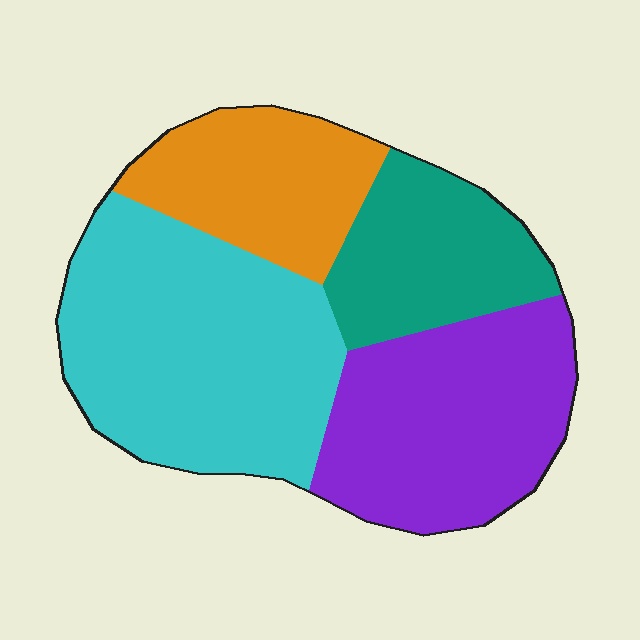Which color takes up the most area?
Cyan, at roughly 35%.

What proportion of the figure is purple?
Purple covers around 30% of the figure.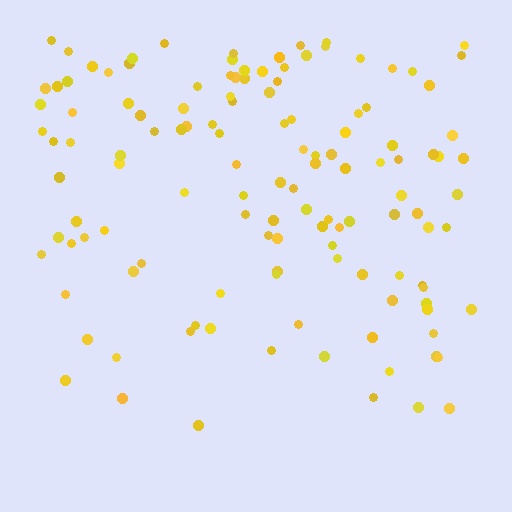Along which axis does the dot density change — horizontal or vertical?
Vertical.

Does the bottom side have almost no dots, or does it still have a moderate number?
Still a moderate number, just noticeably fewer than the top.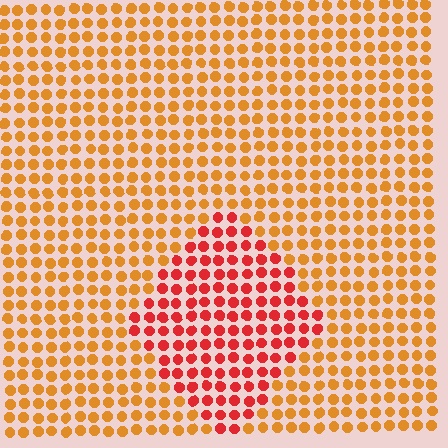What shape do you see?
I see a diamond.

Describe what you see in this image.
The image is filled with small orange elements in a uniform arrangement. A diamond-shaped region is visible where the elements are tinted to a slightly different hue, forming a subtle color boundary.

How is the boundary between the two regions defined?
The boundary is defined purely by a slight shift in hue (about 35 degrees). Spacing, size, and orientation are identical on both sides.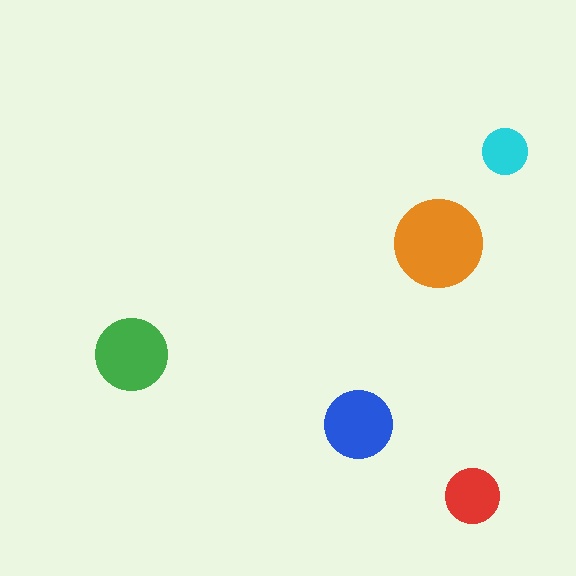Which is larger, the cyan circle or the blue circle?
The blue one.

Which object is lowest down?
The red circle is bottommost.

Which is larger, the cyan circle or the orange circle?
The orange one.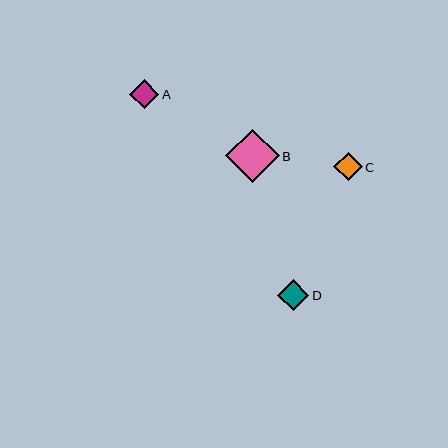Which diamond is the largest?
Diamond B is the largest with a size of approximately 54 pixels.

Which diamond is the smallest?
Diamond C is the smallest with a size of approximately 28 pixels.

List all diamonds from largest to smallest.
From largest to smallest: B, D, A, C.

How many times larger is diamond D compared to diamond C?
Diamond D is approximately 1.1 times the size of diamond C.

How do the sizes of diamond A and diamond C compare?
Diamond A and diamond C are approximately the same size.